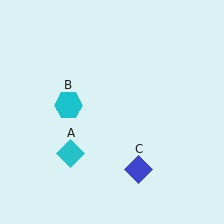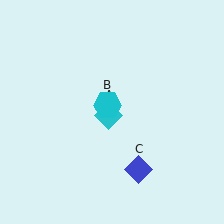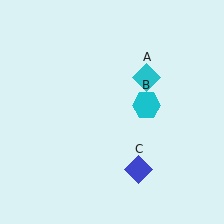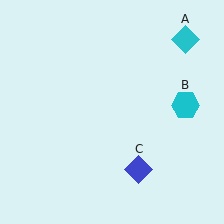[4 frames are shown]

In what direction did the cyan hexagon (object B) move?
The cyan hexagon (object B) moved right.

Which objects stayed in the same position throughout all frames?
Blue diamond (object C) remained stationary.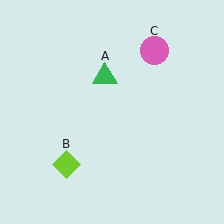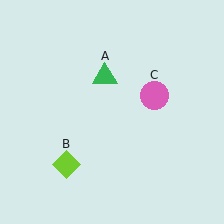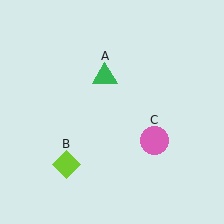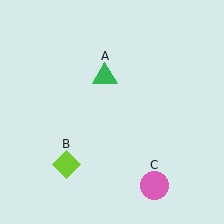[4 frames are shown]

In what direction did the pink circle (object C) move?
The pink circle (object C) moved down.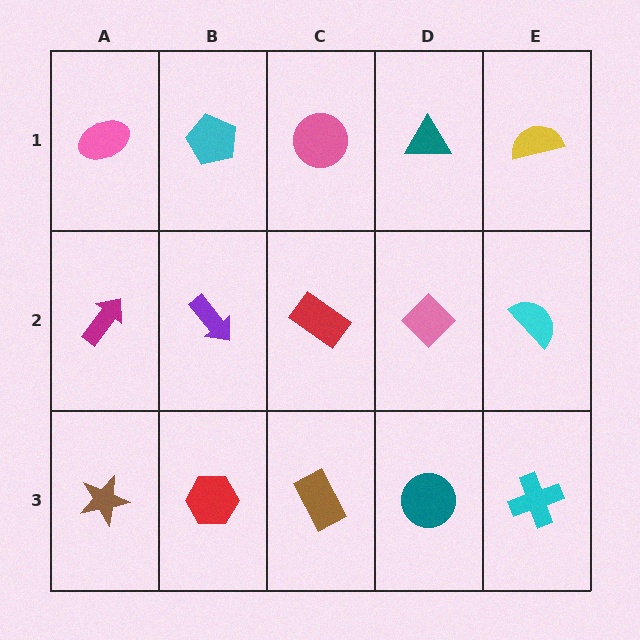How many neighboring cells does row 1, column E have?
2.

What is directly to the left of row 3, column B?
A brown star.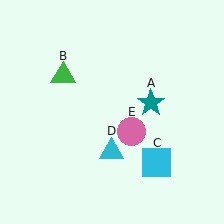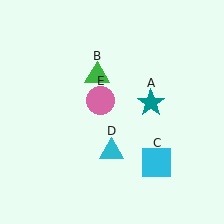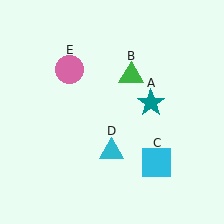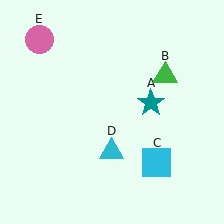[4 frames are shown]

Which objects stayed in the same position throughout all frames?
Teal star (object A) and cyan square (object C) and cyan triangle (object D) remained stationary.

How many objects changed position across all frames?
2 objects changed position: green triangle (object B), pink circle (object E).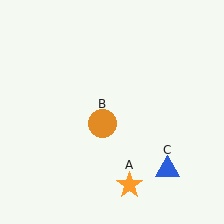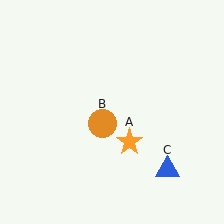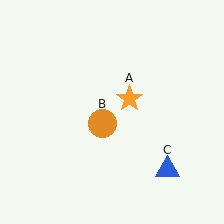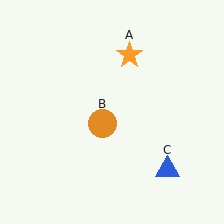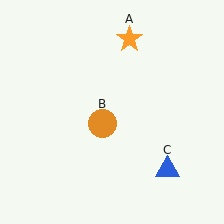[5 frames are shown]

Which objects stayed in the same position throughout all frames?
Orange circle (object B) and blue triangle (object C) remained stationary.